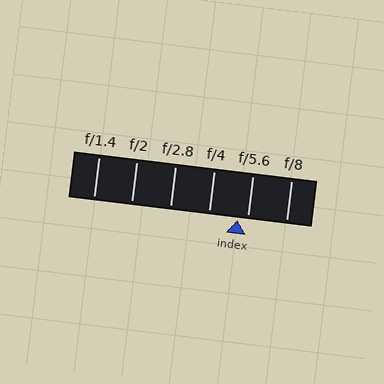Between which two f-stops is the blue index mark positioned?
The index mark is between f/4 and f/5.6.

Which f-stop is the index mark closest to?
The index mark is closest to f/5.6.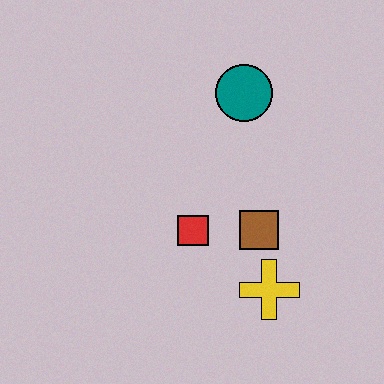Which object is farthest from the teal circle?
The yellow cross is farthest from the teal circle.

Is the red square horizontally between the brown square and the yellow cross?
No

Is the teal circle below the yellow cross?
No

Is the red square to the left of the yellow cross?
Yes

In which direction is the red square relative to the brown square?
The red square is to the left of the brown square.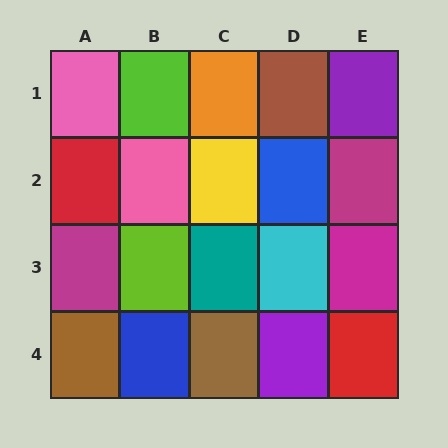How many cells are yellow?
1 cell is yellow.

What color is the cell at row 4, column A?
Brown.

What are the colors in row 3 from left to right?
Magenta, lime, teal, cyan, magenta.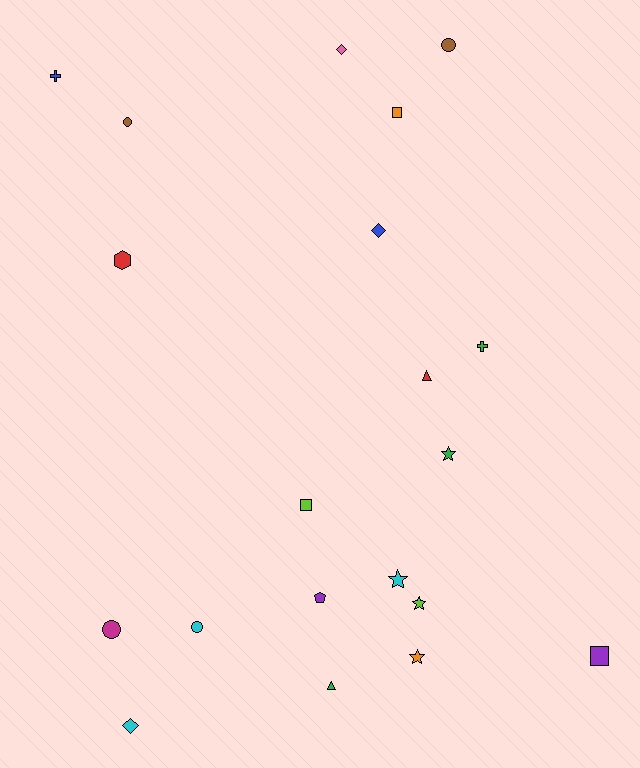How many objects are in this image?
There are 20 objects.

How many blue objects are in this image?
There are 2 blue objects.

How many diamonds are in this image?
There are 3 diamonds.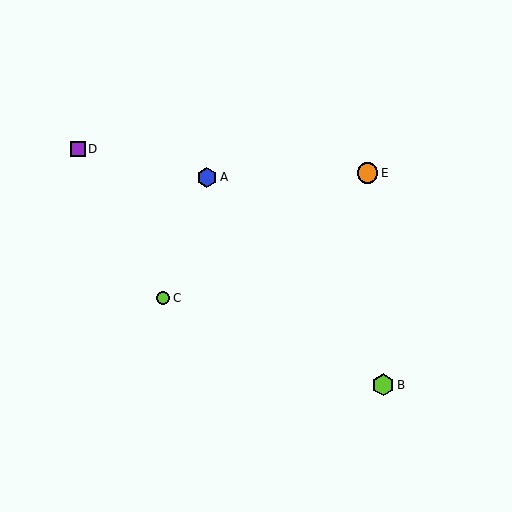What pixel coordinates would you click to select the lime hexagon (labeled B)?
Click at (383, 385) to select the lime hexagon B.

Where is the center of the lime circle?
The center of the lime circle is at (163, 298).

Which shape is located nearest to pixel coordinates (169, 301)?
The lime circle (labeled C) at (163, 298) is nearest to that location.